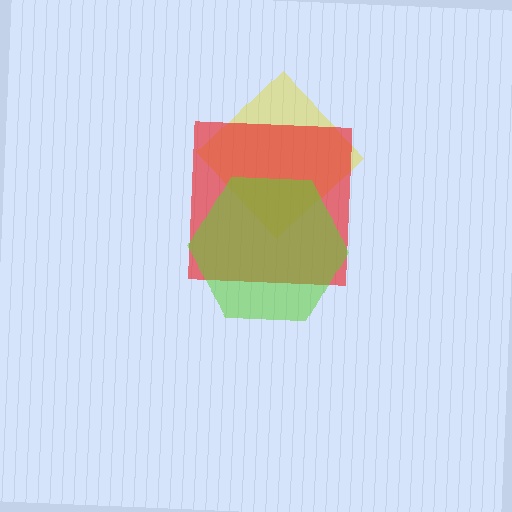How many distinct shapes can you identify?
There are 3 distinct shapes: a yellow diamond, a red square, a lime hexagon.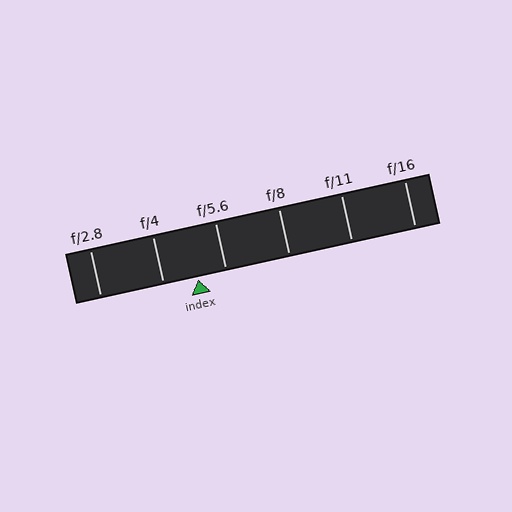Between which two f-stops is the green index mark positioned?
The index mark is between f/4 and f/5.6.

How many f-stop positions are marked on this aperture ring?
There are 6 f-stop positions marked.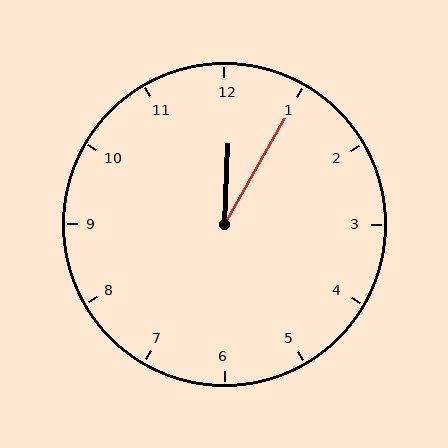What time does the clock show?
12:05.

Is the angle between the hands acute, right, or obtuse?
It is acute.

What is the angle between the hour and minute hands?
Approximately 28 degrees.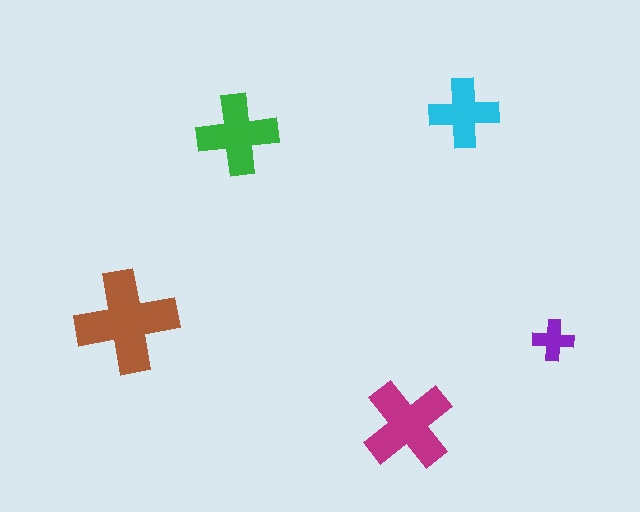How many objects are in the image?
There are 5 objects in the image.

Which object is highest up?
The cyan cross is topmost.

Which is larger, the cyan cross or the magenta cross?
The magenta one.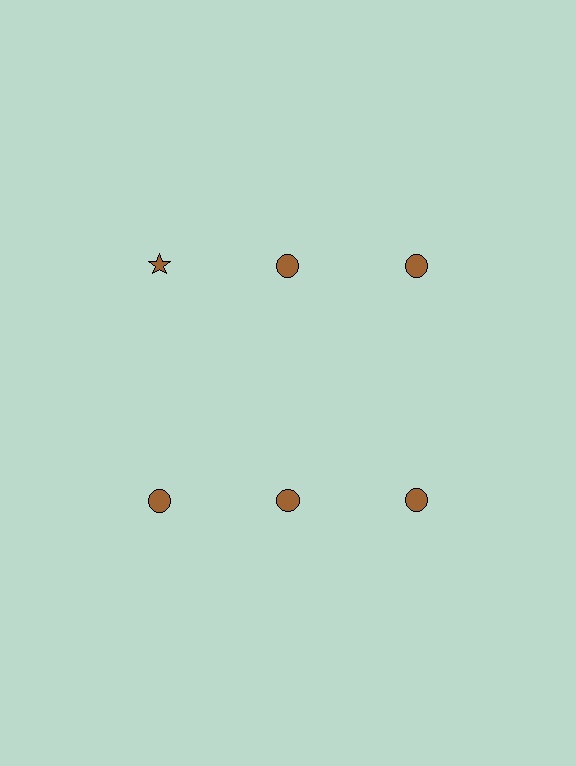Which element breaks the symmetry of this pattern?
The brown star in the top row, leftmost column breaks the symmetry. All other shapes are brown circles.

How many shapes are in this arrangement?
There are 6 shapes arranged in a grid pattern.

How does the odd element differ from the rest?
It has a different shape: star instead of circle.